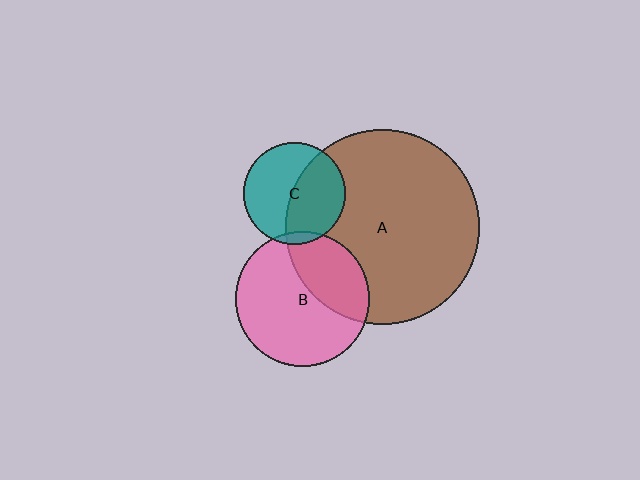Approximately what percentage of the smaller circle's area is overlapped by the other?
Approximately 35%.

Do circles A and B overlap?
Yes.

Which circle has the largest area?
Circle A (brown).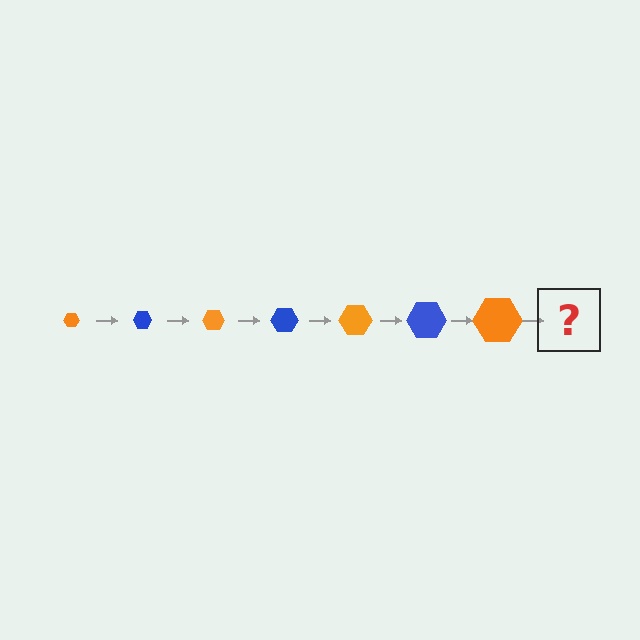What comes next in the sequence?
The next element should be a blue hexagon, larger than the previous one.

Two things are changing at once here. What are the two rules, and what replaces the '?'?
The two rules are that the hexagon grows larger each step and the color cycles through orange and blue. The '?' should be a blue hexagon, larger than the previous one.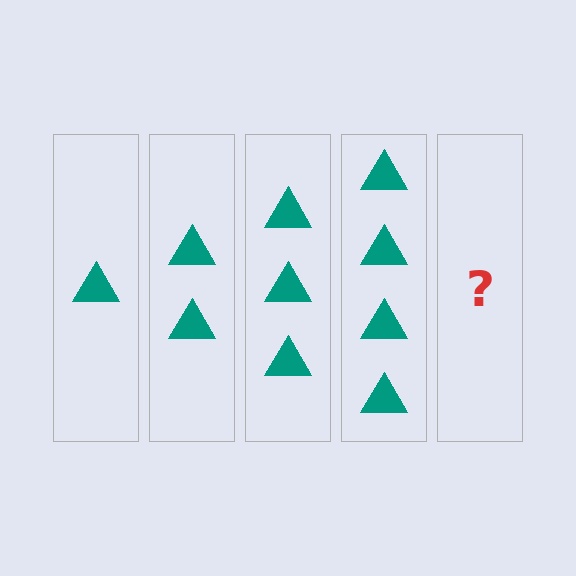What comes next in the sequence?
The next element should be 5 triangles.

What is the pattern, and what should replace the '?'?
The pattern is that each step adds one more triangle. The '?' should be 5 triangles.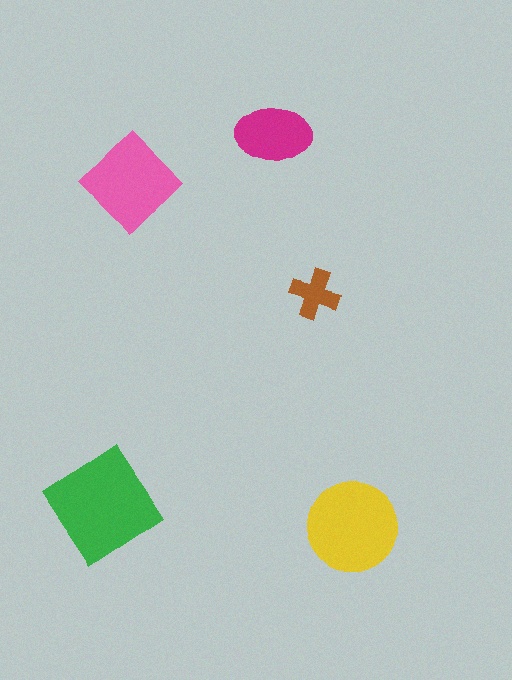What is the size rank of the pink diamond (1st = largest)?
3rd.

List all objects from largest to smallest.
The green diamond, the yellow circle, the pink diamond, the magenta ellipse, the brown cross.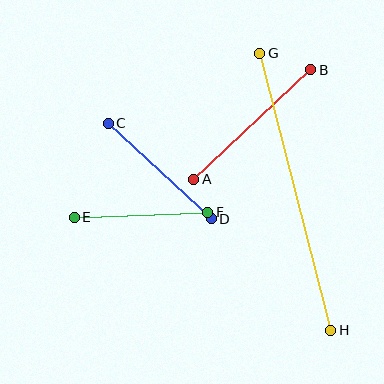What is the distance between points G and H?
The distance is approximately 286 pixels.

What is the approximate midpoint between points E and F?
The midpoint is at approximately (141, 215) pixels.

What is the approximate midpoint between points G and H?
The midpoint is at approximately (295, 192) pixels.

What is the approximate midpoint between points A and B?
The midpoint is at approximately (252, 124) pixels.